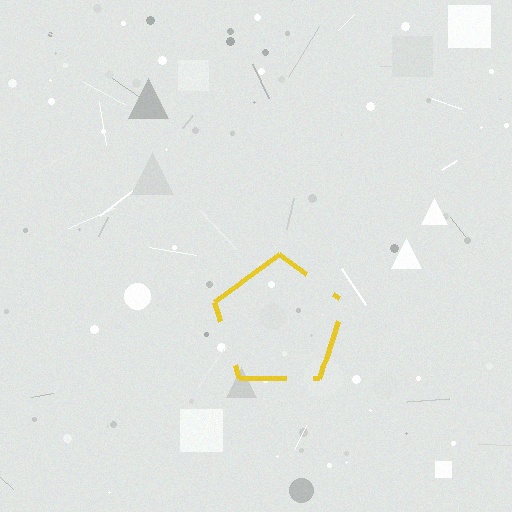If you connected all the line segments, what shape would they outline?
They would outline a pentagon.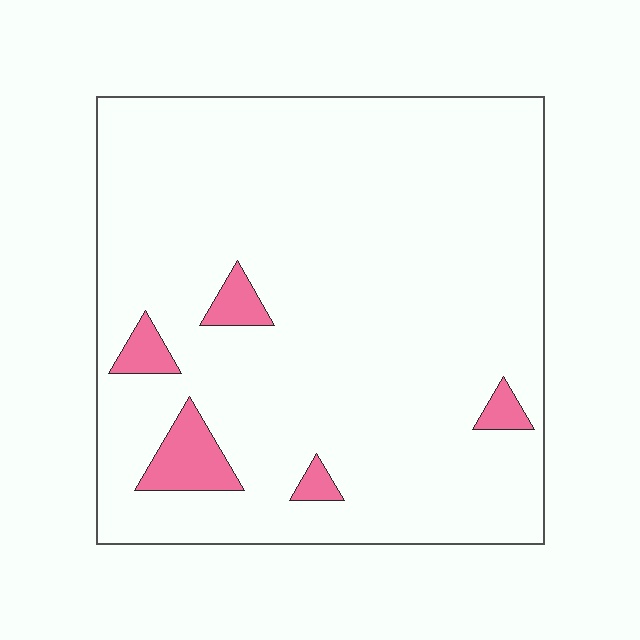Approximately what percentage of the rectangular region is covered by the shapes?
Approximately 5%.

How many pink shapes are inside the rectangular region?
5.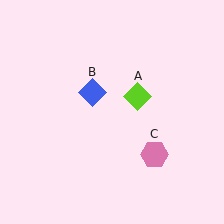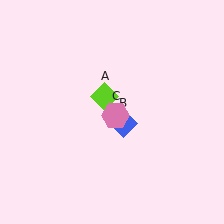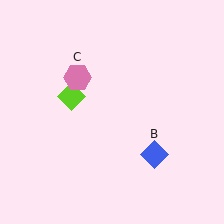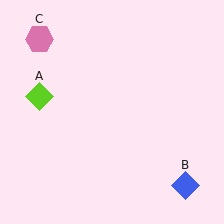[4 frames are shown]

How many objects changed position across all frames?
3 objects changed position: lime diamond (object A), blue diamond (object B), pink hexagon (object C).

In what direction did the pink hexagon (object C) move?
The pink hexagon (object C) moved up and to the left.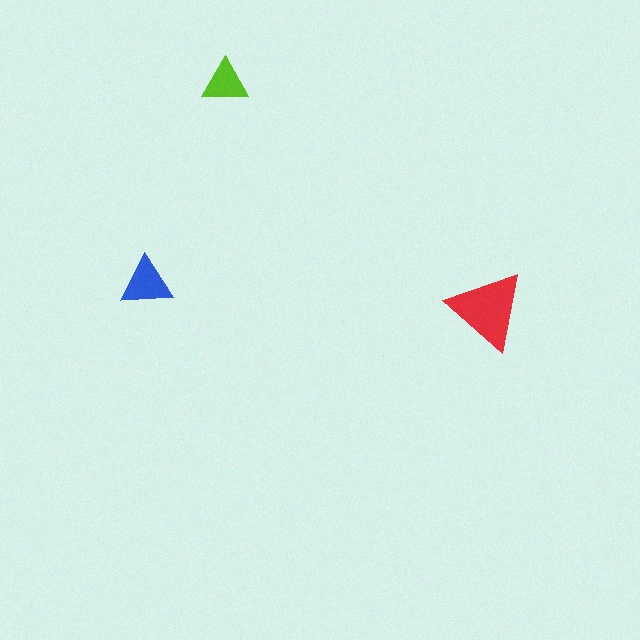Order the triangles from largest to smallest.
the red one, the blue one, the lime one.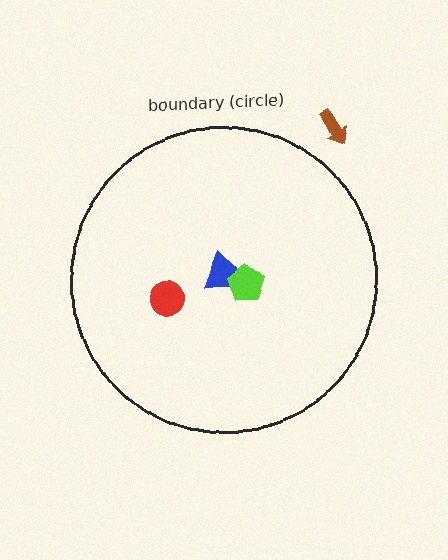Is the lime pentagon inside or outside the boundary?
Inside.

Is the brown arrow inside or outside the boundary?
Outside.